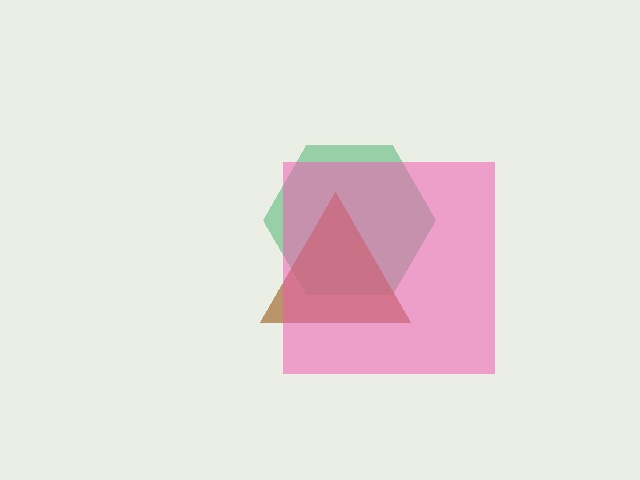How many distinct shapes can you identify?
There are 3 distinct shapes: a green hexagon, a brown triangle, a pink square.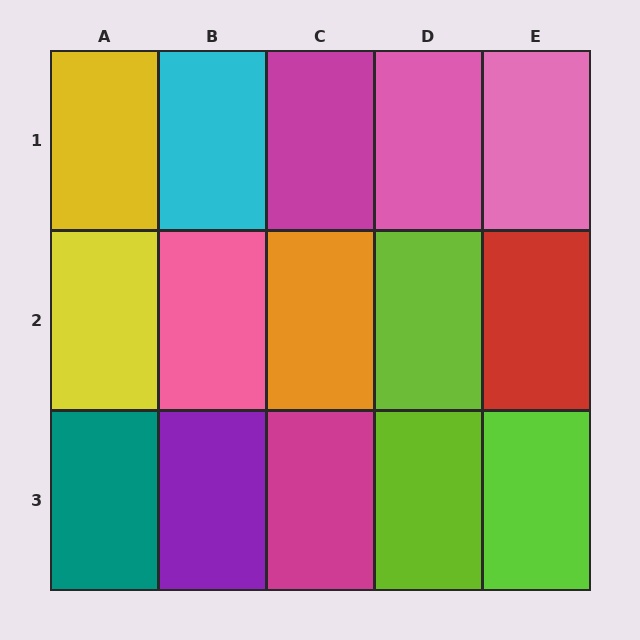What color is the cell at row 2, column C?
Orange.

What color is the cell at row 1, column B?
Cyan.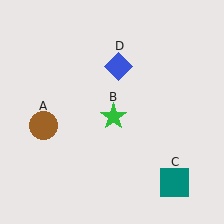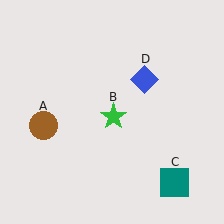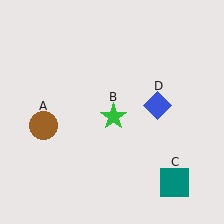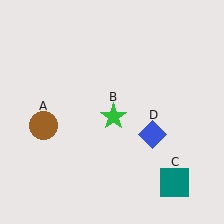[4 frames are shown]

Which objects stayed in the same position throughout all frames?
Brown circle (object A) and green star (object B) and teal square (object C) remained stationary.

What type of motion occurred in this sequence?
The blue diamond (object D) rotated clockwise around the center of the scene.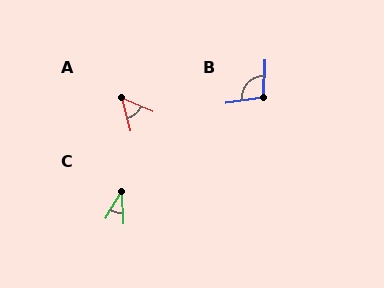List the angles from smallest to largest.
C (33°), A (53°), B (100°).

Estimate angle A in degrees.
Approximately 53 degrees.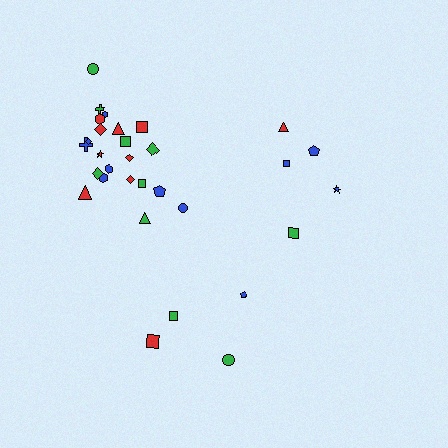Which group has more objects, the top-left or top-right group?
The top-left group.